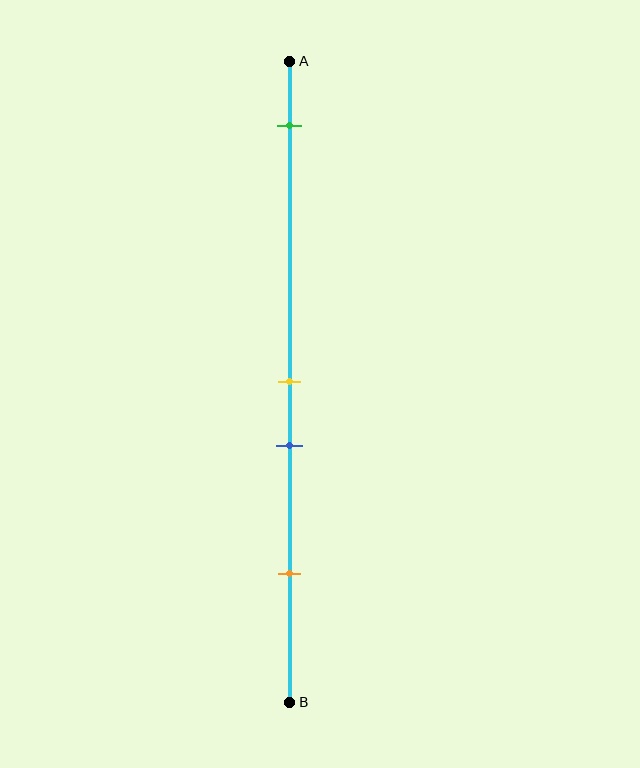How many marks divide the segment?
There are 4 marks dividing the segment.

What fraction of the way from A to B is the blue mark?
The blue mark is approximately 60% (0.6) of the way from A to B.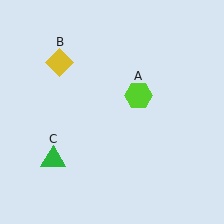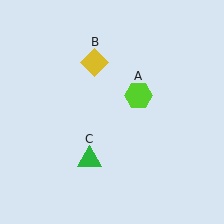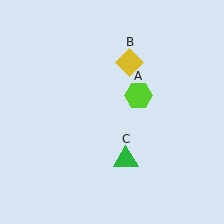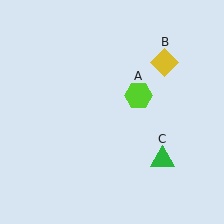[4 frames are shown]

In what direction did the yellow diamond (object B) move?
The yellow diamond (object B) moved right.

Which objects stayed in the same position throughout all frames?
Lime hexagon (object A) remained stationary.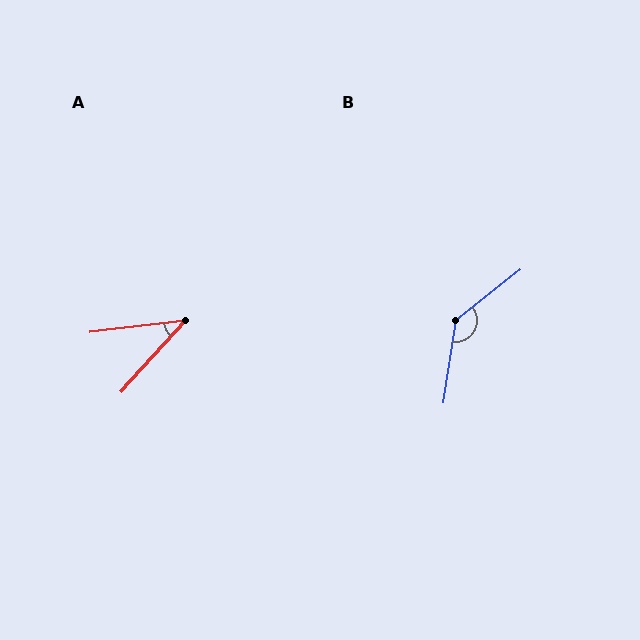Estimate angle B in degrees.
Approximately 137 degrees.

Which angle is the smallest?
A, at approximately 41 degrees.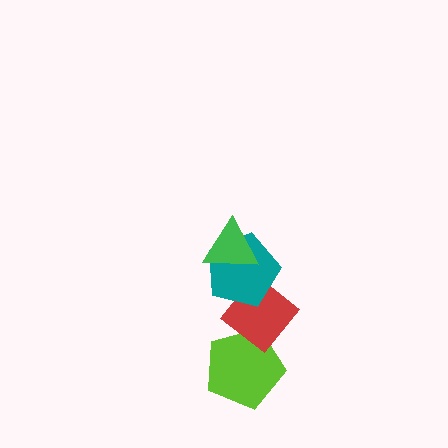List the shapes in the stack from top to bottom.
From top to bottom: the green triangle, the teal pentagon, the red diamond, the lime pentagon.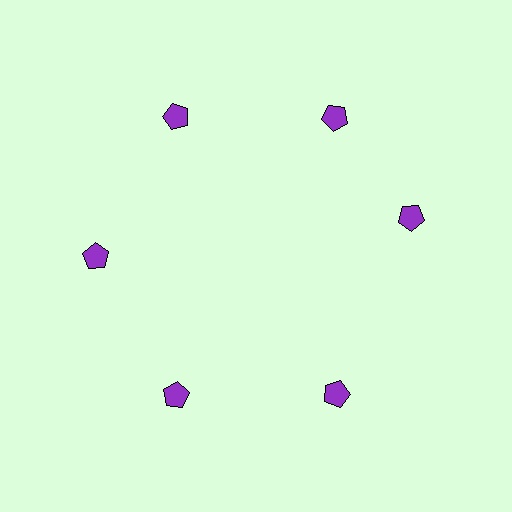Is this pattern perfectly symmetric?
No. The 6 purple pentagons are arranged in a ring, but one element near the 3 o'clock position is rotated out of alignment along the ring, breaking the 6-fold rotational symmetry.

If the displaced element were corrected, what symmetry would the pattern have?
It would have 6-fold rotational symmetry — the pattern would map onto itself every 60 degrees.